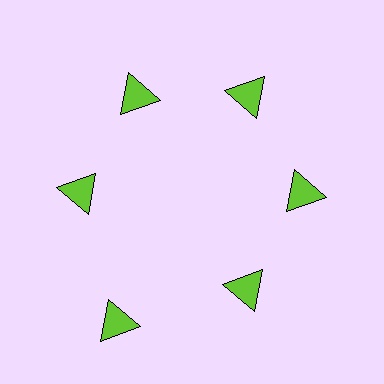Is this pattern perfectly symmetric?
No. The 6 lime triangles are arranged in a ring, but one element near the 7 o'clock position is pushed outward from the center, breaking the 6-fold rotational symmetry.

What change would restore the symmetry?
The symmetry would be restored by moving it inward, back onto the ring so that all 6 triangles sit at equal angles and equal distance from the center.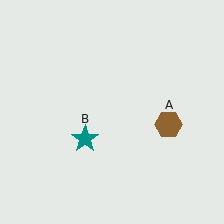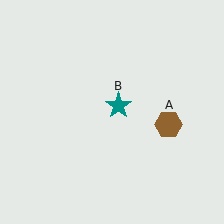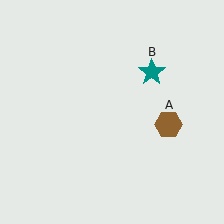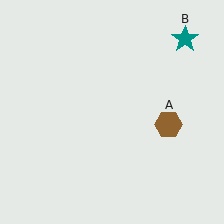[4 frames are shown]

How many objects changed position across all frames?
1 object changed position: teal star (object B).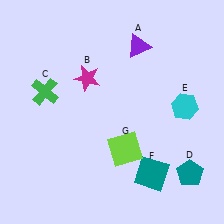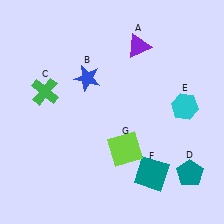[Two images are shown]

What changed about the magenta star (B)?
In Image 1, B is magenta. In Image 2, it changed to blue.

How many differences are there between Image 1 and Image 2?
There is 1 difference between the two images.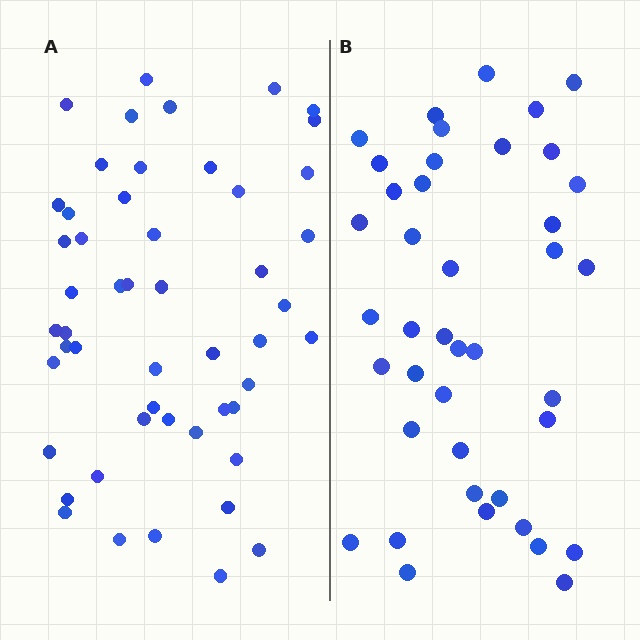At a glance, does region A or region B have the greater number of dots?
Region A (the left region) has more dots.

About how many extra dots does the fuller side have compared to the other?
Region A has roughly 10 or so more dots than region B.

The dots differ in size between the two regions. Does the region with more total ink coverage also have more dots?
No. Region B has more total ink coverage because its dots are larger, but region A actually contains more individual dots. Total area can be misleading — the number of items is what matters here.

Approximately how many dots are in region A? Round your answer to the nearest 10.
About 50 dots. (The exact count is 51, which rounds to 50.)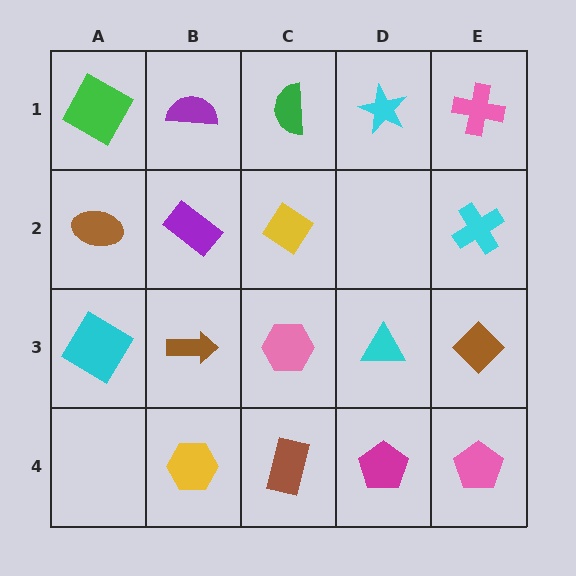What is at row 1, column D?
A cyan star.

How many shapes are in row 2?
4 shapes.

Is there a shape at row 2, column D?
No, that cell is empty.